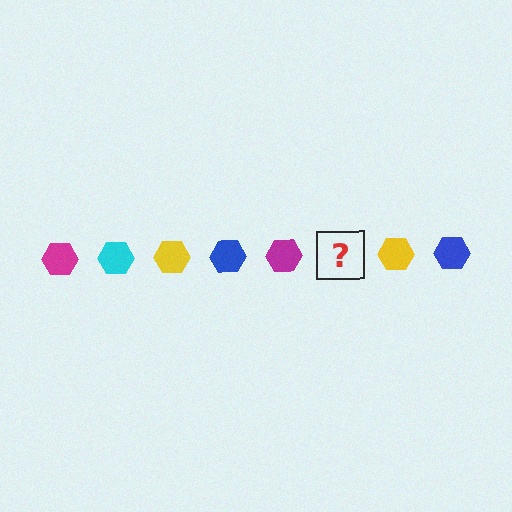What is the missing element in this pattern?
The missing element is a cyan hexagon.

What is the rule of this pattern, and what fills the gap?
The rule is that the pattern cycles through magenta, cyan, yellow, blue hexagons. The gap should be filled with a cyan hexagon.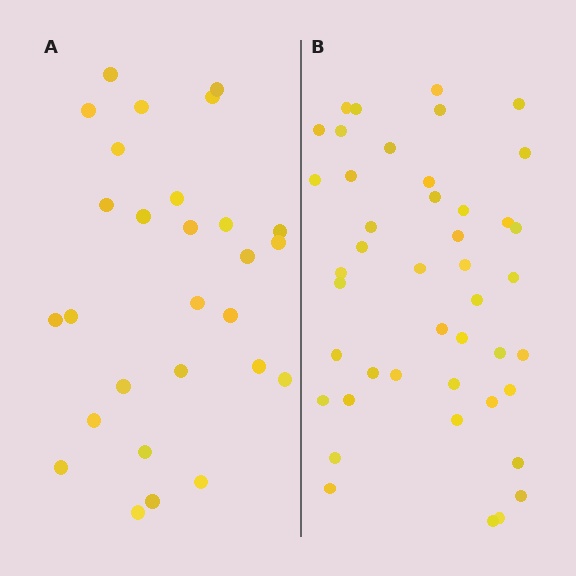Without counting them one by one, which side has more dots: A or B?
Region B (the right region) has more dots.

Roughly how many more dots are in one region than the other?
Region B has approximately 15 more dots than region A.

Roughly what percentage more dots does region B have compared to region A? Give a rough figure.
About 55% more.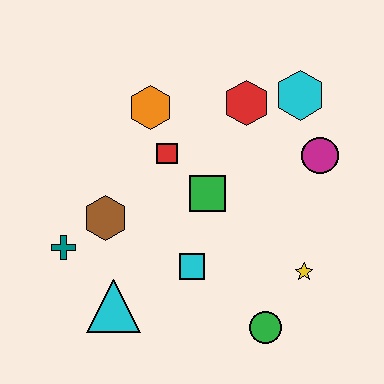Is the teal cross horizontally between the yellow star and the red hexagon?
No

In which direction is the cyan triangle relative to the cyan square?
The cyan triangle is to the left of the cyan square.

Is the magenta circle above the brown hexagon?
Yes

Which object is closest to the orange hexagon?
The red square is closest to the orange hexagon.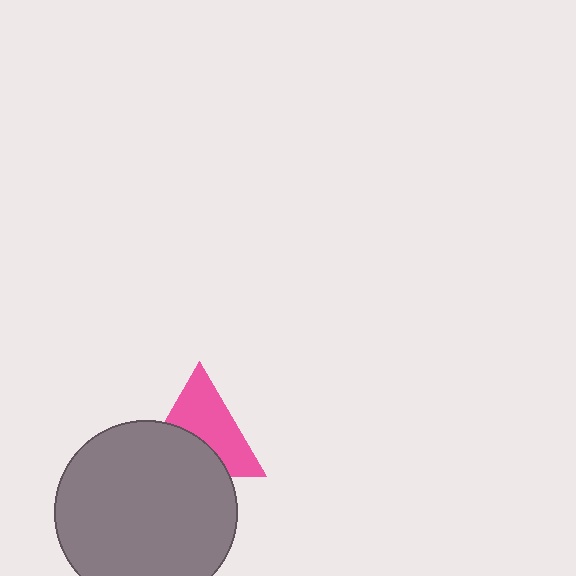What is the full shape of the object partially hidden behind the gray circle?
The partially hidden object is a pink triangle.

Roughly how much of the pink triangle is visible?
About half of it is visible (roughly 57%).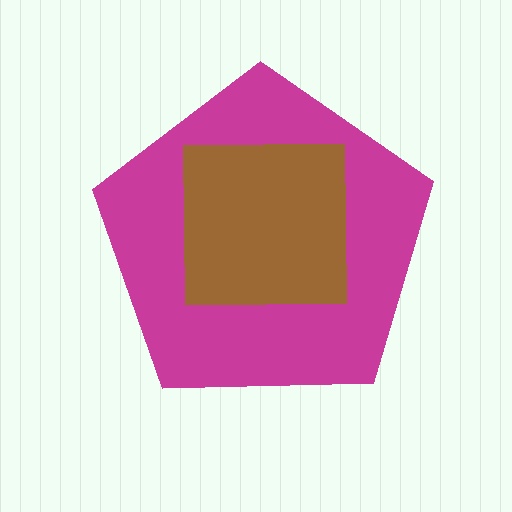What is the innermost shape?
The brown square.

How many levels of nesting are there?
2.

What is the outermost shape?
The magenta pentagon.